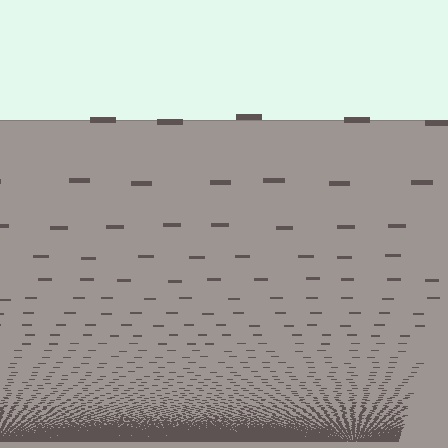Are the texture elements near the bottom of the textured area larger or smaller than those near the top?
Smaller. The gradient is inverted — elements near the bottom are smaller and denser.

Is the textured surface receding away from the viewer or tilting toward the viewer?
The surface appears to tilt toward the viewer. Texture elements get larger and sparser toward the top.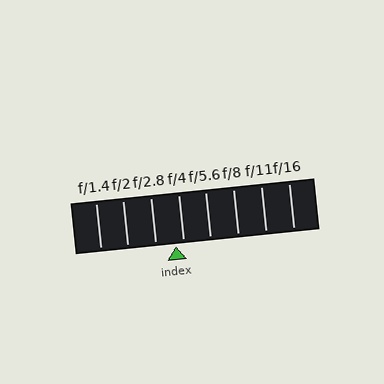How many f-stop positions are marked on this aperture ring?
There are 8 f-stop positions marked.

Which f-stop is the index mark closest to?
The index mark is closest to f/4.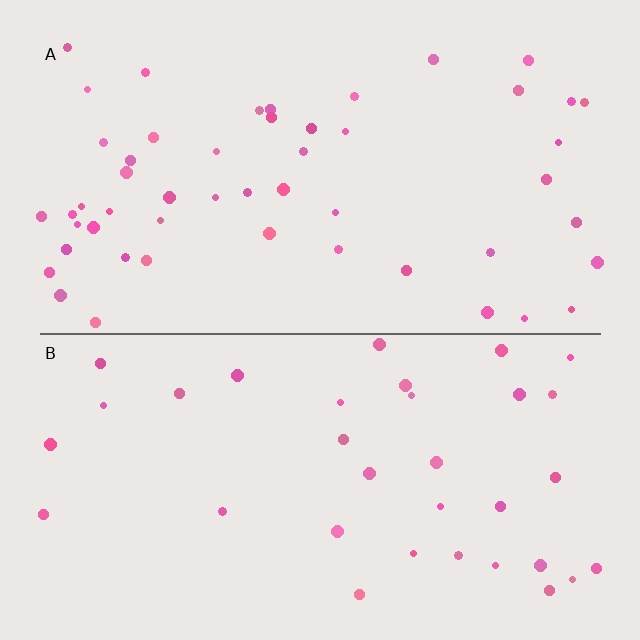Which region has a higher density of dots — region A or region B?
A (the top).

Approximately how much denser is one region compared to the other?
Approximately 1.5× — region A over region B.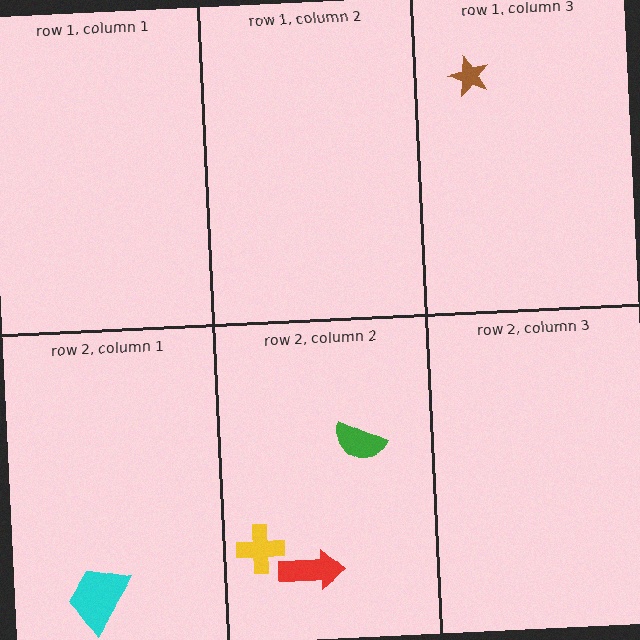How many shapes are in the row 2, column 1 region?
1.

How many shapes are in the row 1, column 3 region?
1.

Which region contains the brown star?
The row 1, column 3 region.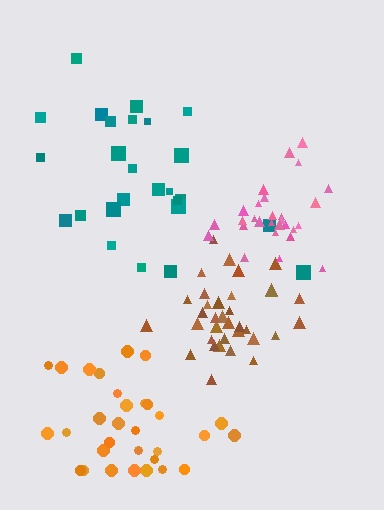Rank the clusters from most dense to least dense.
brown, pink, orange, teal.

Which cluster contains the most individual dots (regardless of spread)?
Brown (35).